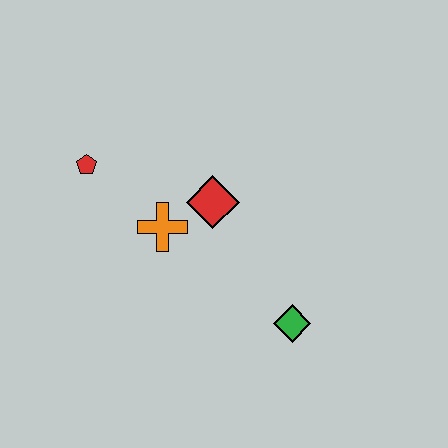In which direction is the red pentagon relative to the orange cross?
The red pentagon is to the left of the orange cross.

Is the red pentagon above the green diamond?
Yes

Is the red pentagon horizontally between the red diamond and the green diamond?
No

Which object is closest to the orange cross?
The red diamond is closest to the orange cross.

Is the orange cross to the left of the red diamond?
Yes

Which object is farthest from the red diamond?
The green diamond is farthest from the red diamond.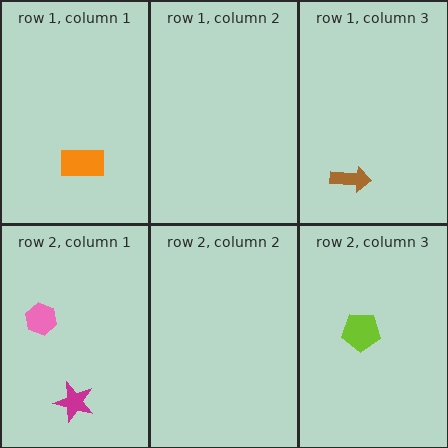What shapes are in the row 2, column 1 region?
The magenta star, the pink hexagon.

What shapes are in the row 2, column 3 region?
The lime pentagon.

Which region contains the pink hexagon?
The row 2, column 1 region.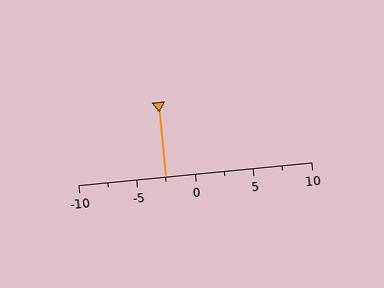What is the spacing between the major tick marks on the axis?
The major ticks are spaced 5 apart.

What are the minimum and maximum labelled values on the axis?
The axis runs from -10 to 10.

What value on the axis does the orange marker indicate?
The marker indicates approximately -2.5.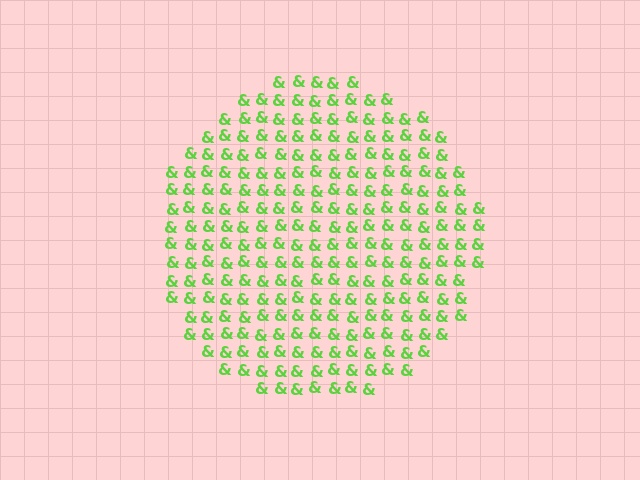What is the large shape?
The large shape is a circle.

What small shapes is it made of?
It is made of small ampersands.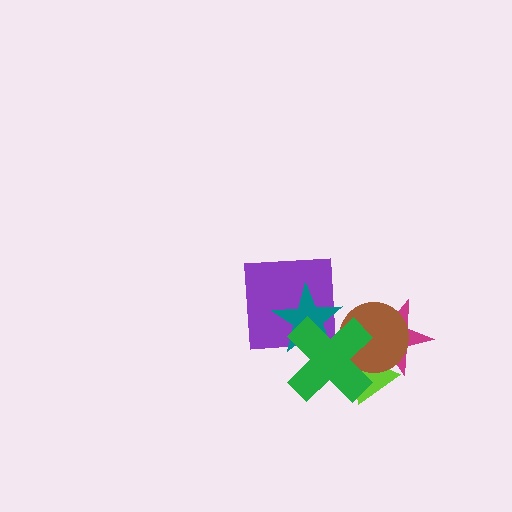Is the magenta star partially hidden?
Yes, it is partially covered by another shape.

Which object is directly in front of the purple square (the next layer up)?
The teal star is directly in front of the purple square.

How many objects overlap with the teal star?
2 objects overlap with the teal star.